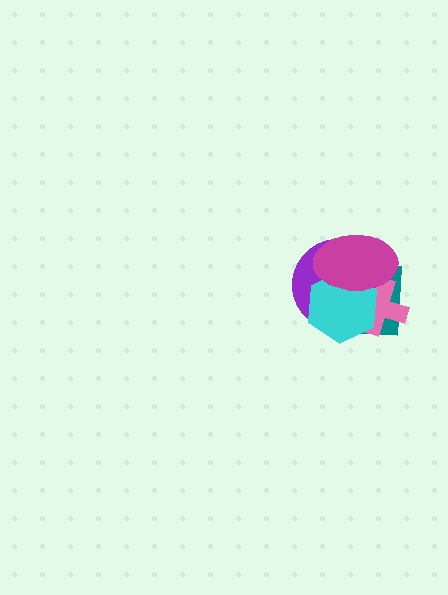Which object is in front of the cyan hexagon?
The magenta ellipse is in front of the cyan hexagon.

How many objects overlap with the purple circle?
4 objects overlap with the purple circle.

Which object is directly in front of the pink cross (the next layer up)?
The cyan hexagon is directly in front of the pink cross.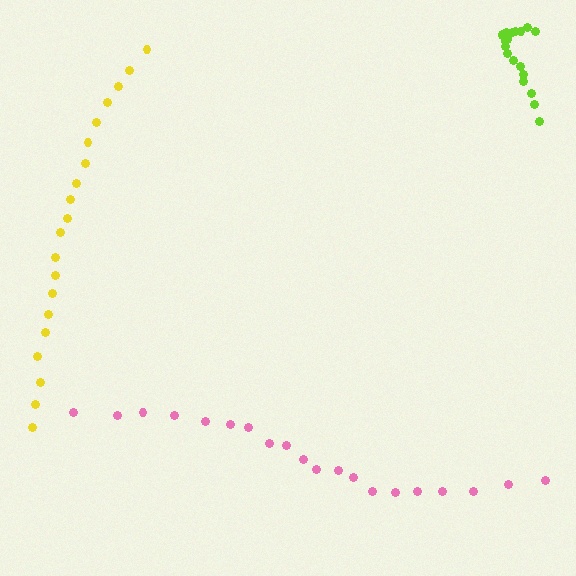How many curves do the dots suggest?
There are 3 distinct paths.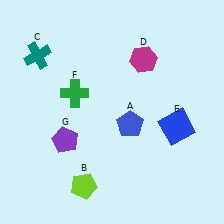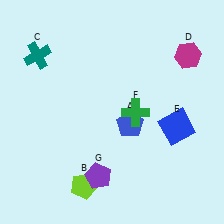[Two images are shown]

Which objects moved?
The objects that moved are: the magenta hexagon (D), the green cross (F), the purple pentagon (G).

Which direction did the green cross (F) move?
The green cross (F) moved right.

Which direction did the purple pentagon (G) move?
The purple pentagon (G) moved down.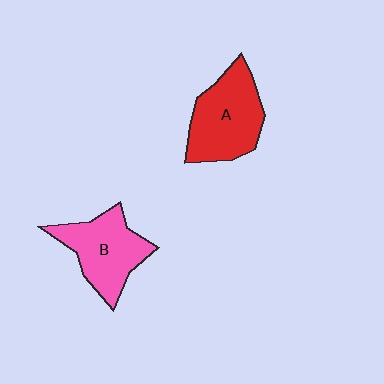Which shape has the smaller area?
Shape B (pink).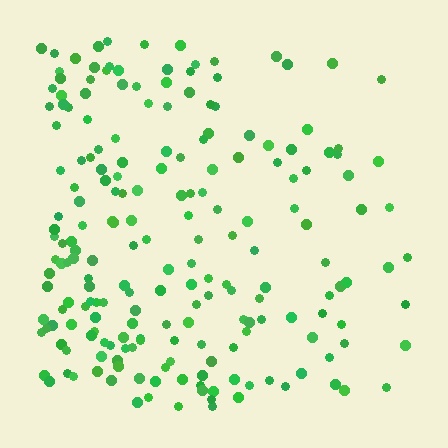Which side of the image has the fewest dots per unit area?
The right.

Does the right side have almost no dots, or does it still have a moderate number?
Still a moderate number, just noticeably fewer than the left.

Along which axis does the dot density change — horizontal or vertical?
Horizontal.